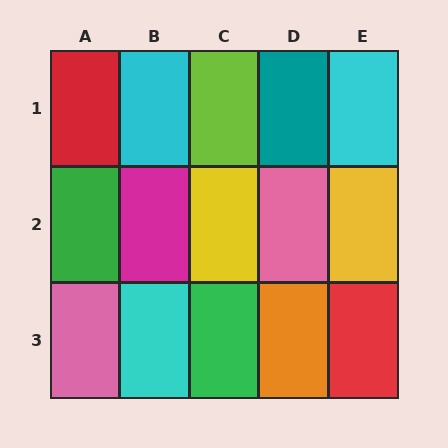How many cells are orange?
1 cell is orange.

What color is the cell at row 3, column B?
Cyan.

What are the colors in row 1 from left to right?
Red, cyan, lime, teal, cyan.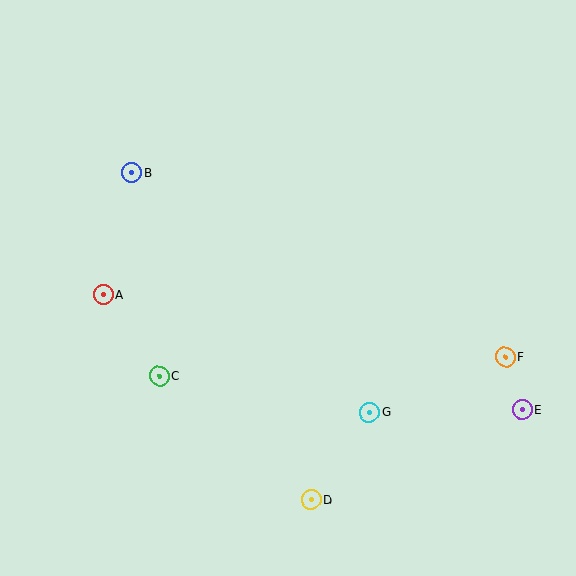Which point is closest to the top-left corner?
Point B is closest to the top-left corner.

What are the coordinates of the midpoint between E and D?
The midpoint between E and D is at (416, 455).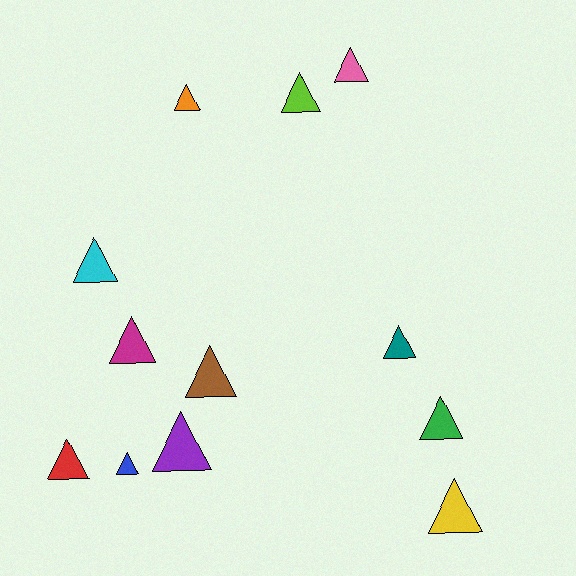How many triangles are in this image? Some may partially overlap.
There are 12 triangles.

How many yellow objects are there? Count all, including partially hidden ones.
There is 1 yellow object.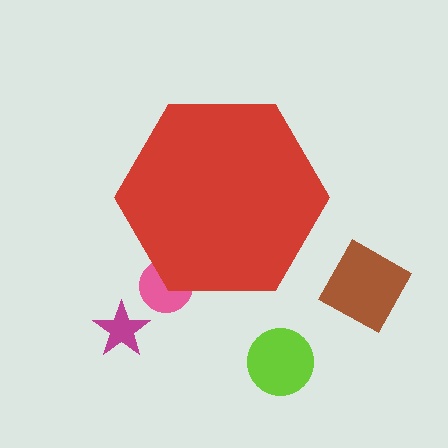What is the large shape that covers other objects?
A red hexagon.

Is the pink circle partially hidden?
Yes, the pink circle is partially hidden behind the red hexagon.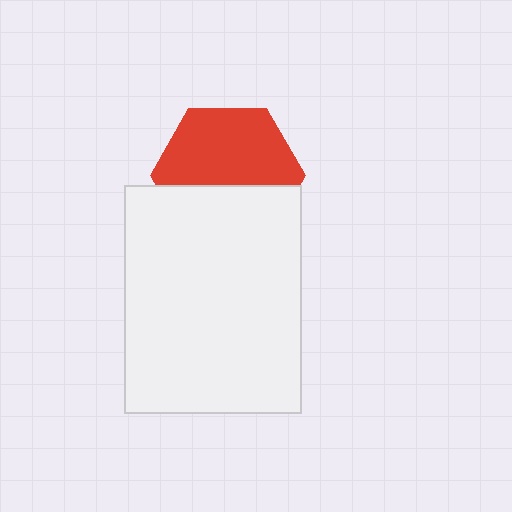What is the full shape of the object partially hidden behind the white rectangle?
The partially hidden object is a red hexagon.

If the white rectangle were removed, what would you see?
You would see the complete red hexagon.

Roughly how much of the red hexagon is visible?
About half of it is visible (roughly 59%).